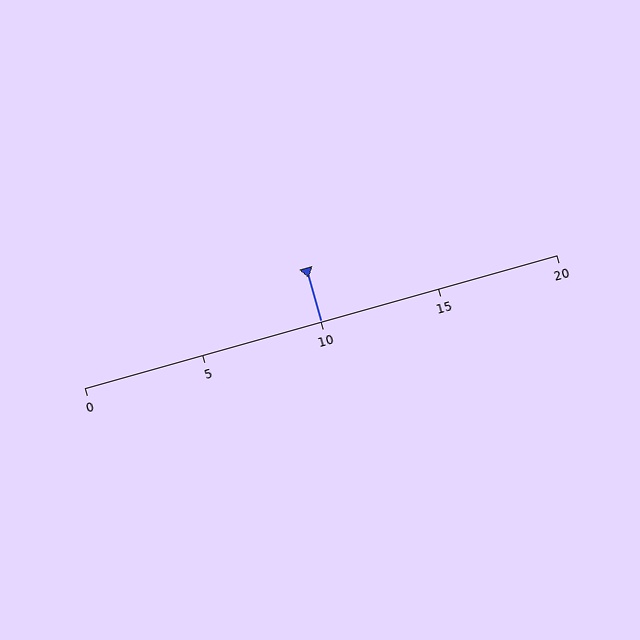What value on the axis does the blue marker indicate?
The marker indicates approximately 10.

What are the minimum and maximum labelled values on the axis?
The axis runs from 0 to 20.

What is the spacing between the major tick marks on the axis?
The major ticks are spaced 5 apart.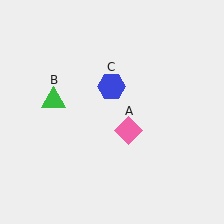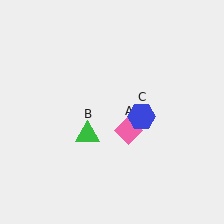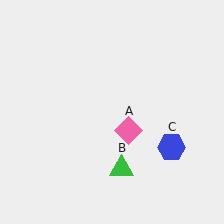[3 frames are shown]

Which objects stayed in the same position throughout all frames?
Pink diamond (object A) remained stationary.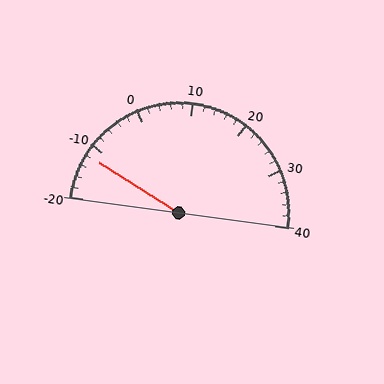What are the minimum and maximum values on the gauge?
The gauge ranges from -20 to 40.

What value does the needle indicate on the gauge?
The needle indicates approximately -12.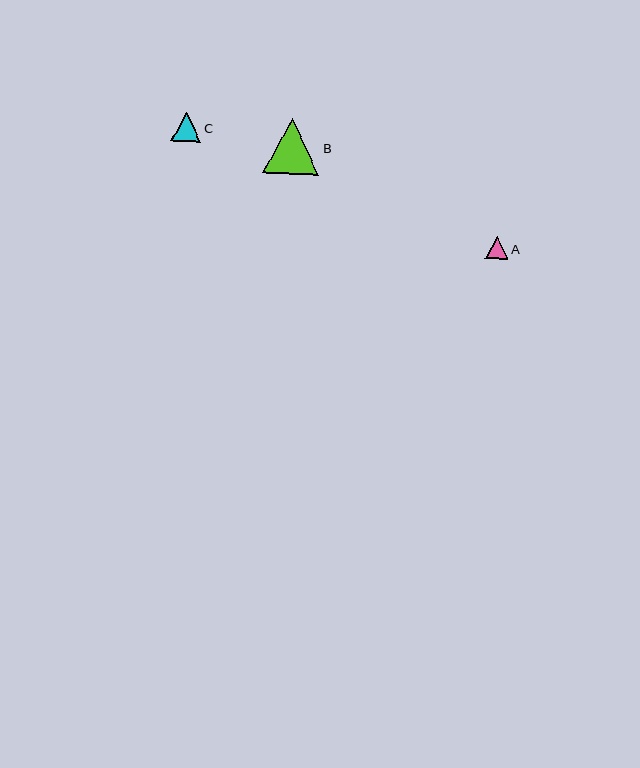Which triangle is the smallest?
Triangle A is the smallest with a size of approximately 22 pixels.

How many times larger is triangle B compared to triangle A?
Triangle B is approximately 2.5 times the size of triangle A.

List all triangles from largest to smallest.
From largest to smallest: B, C, A.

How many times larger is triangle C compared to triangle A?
Triangle C is approximately 1.4 times the size of triangle A.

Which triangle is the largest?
Triangle B is the largest with a size of approximately 56 pixels.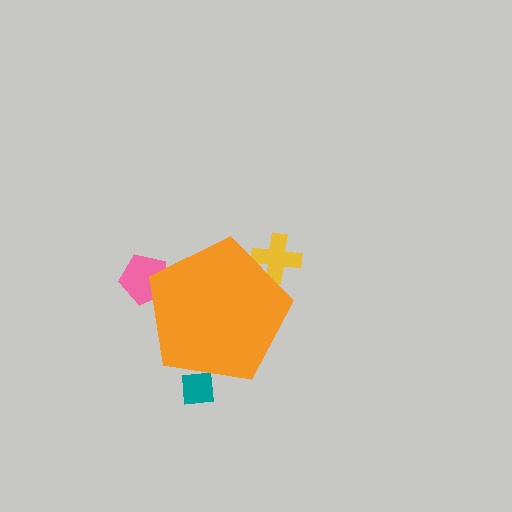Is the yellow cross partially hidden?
Yes, the yellow cross is partially hidden behind the orange pentagon.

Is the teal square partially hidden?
Yes, the teal square is partially hidden behind the orange pentagon.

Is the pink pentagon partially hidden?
Yes, the pink pentagon is partially hidden behind the orange pentagon.